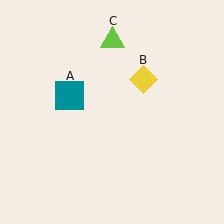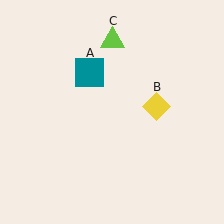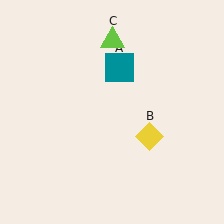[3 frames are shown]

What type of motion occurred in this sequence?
The teal square (object A), yellow diamond (object B) rotated clockwise around the center of the scene.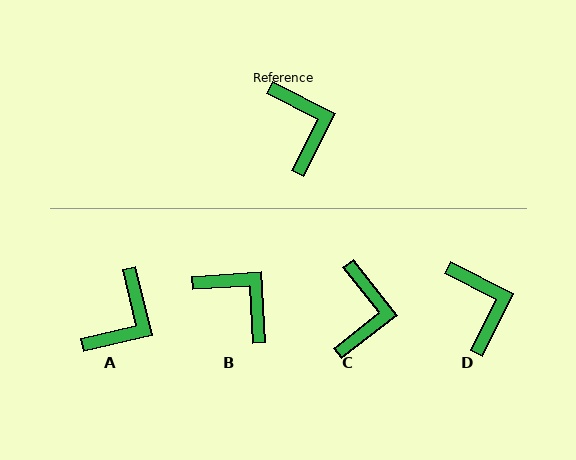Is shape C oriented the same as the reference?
No, it is off by about 25 degrees.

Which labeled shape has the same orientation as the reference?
D.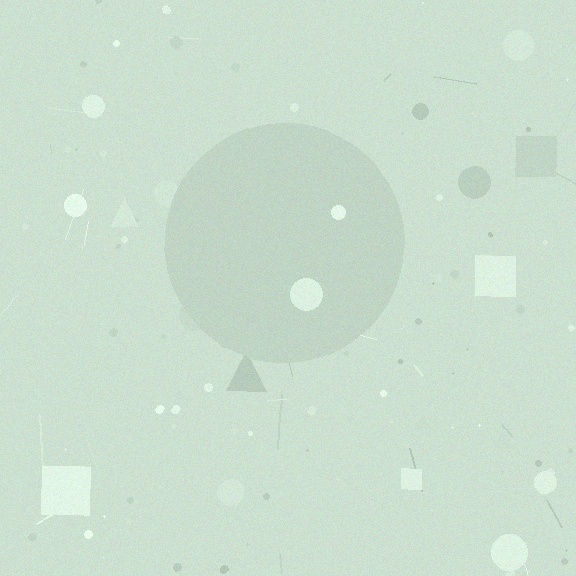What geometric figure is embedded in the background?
A circle is embedded in the background.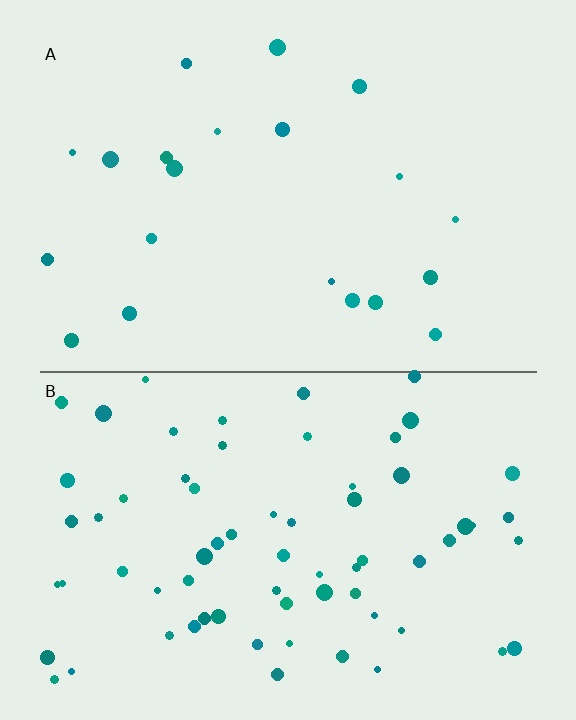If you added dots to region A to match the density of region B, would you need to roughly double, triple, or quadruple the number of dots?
Approximately triple.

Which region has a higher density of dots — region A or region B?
B (the bottom).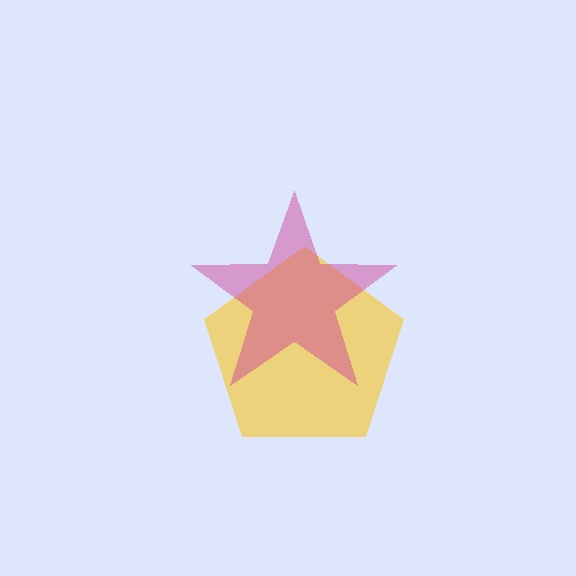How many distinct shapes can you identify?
There are 2 distinct shapes: a yellow pentagon, a magenta star.